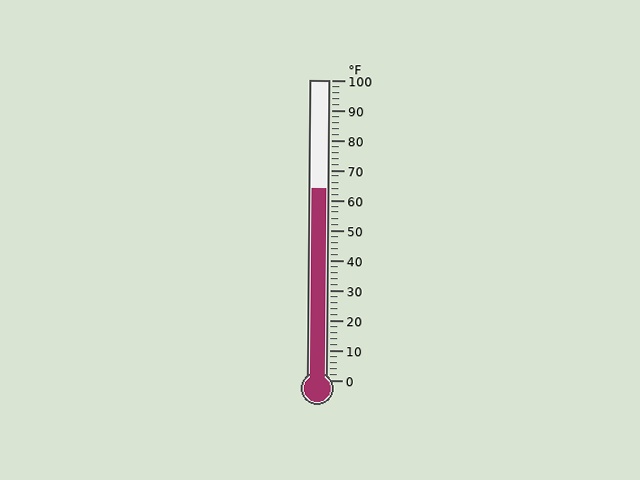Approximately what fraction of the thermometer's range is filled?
The thermometer is filled to approximately 65% of its range.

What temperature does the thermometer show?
The thermometer shows approximately 64°F.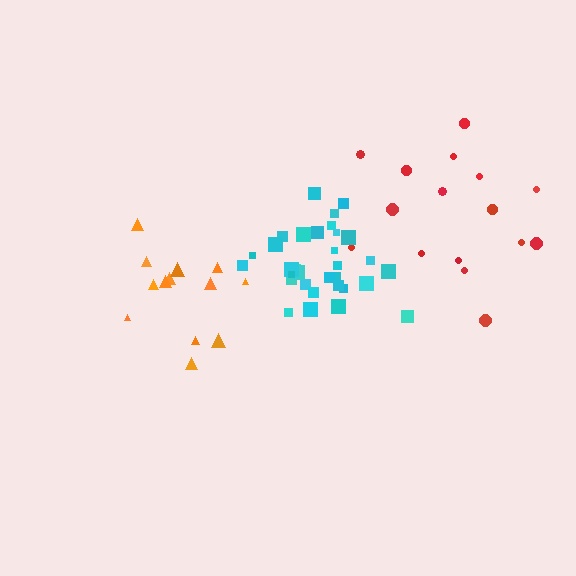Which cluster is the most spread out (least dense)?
Red.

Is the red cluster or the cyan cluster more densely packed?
Cyan.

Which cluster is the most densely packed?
Cyan.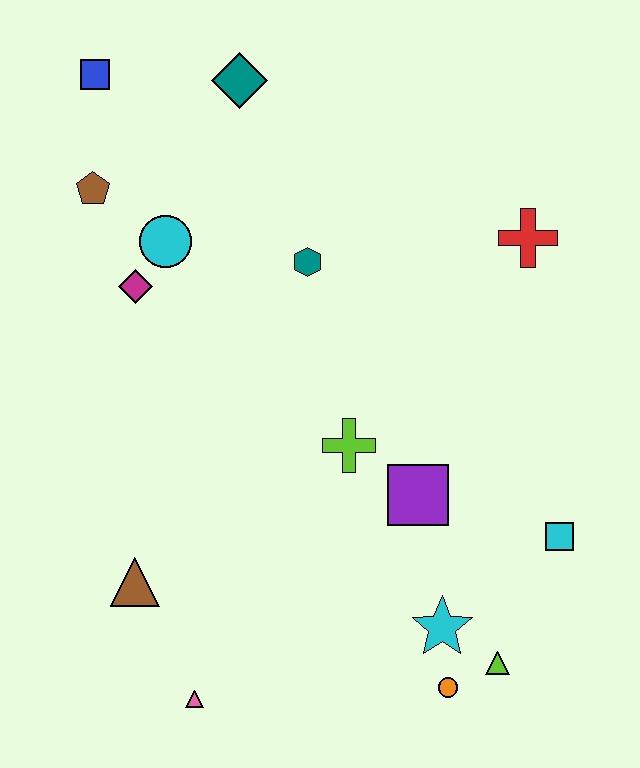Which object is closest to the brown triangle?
The pink triangle is closest to the brown triangle.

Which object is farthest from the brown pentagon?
The lime triangle is farthest from the brown pentagon.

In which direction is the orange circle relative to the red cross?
The orange circle is below the red cross.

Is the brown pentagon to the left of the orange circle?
Yes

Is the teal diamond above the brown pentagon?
Yes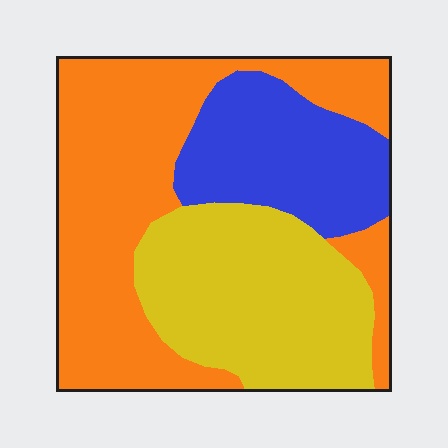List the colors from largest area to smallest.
From largest to smallest: orange, yellow, blue.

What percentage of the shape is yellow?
Yellow takes up about one third (1/3) of the shape.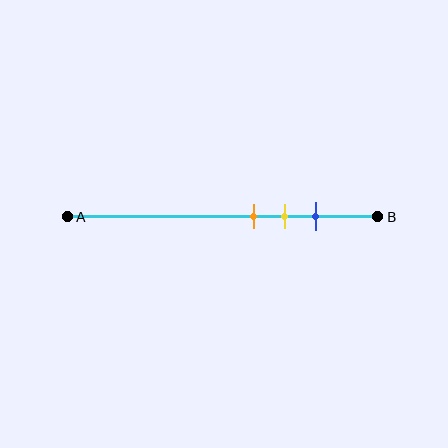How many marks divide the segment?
There are 3 marks dividing the segment.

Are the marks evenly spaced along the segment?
Yes, the marks are approximately evenly spaced.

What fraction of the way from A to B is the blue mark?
The blue mark is approximately 80% (0.8) of the way from A to B.